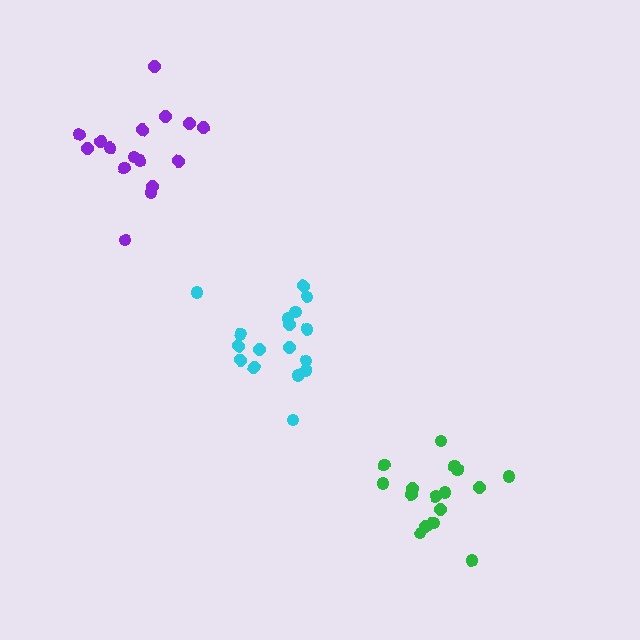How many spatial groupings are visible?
There are 3 spatial groupings.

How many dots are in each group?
Group 1: 17 dots, Group 2: 16 dots, Group 3: 16 dots (49 total).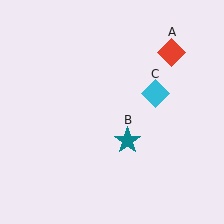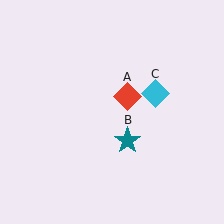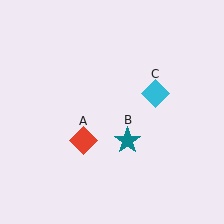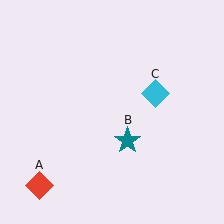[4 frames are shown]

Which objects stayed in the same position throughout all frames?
Teal star (object B) and cyan diamond (object C) remained stationary.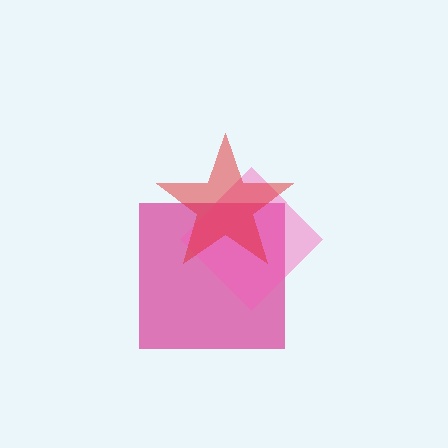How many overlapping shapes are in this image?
There are 3 overlapping shapes in the image.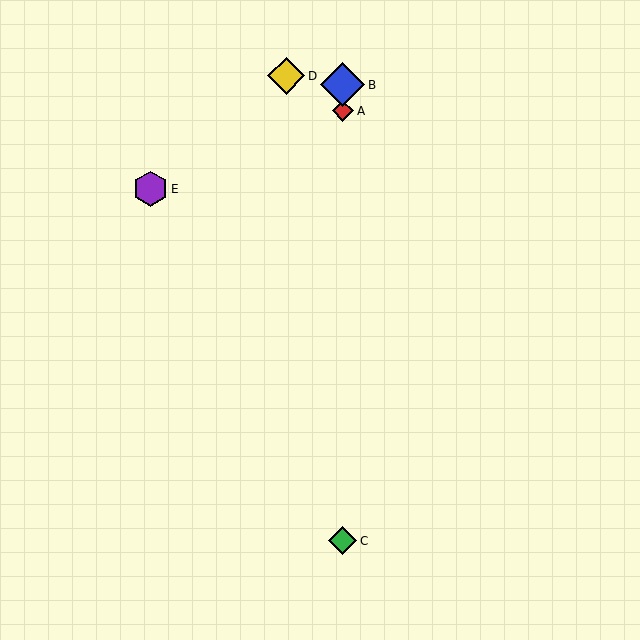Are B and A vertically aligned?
Yes, both are at x≈343.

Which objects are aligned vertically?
Objects A, B, C are aligned vertically.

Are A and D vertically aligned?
No, A is at x≈343 and D is at x≈286.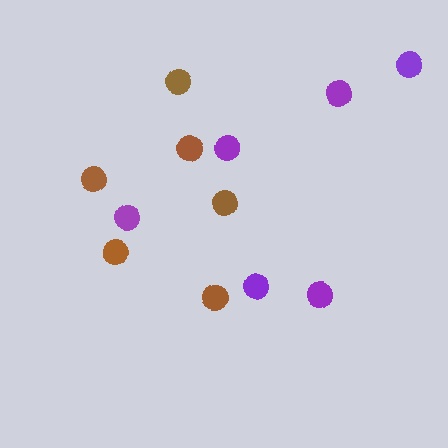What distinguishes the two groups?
There are 2 groups: one group of brown circles (6) and one group of purple circles (6).